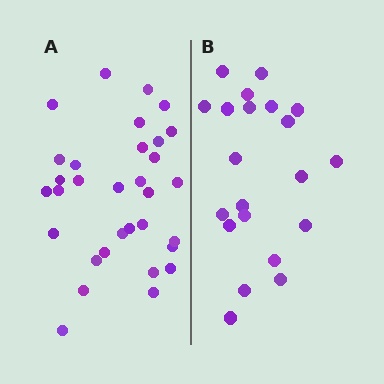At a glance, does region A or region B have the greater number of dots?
Region A (the left region) has more dots.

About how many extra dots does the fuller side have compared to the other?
Region A has roughly 12 or so more dots than region B.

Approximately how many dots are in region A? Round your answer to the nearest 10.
About 30 dots. (The exact count is 32, which rounds to 30.)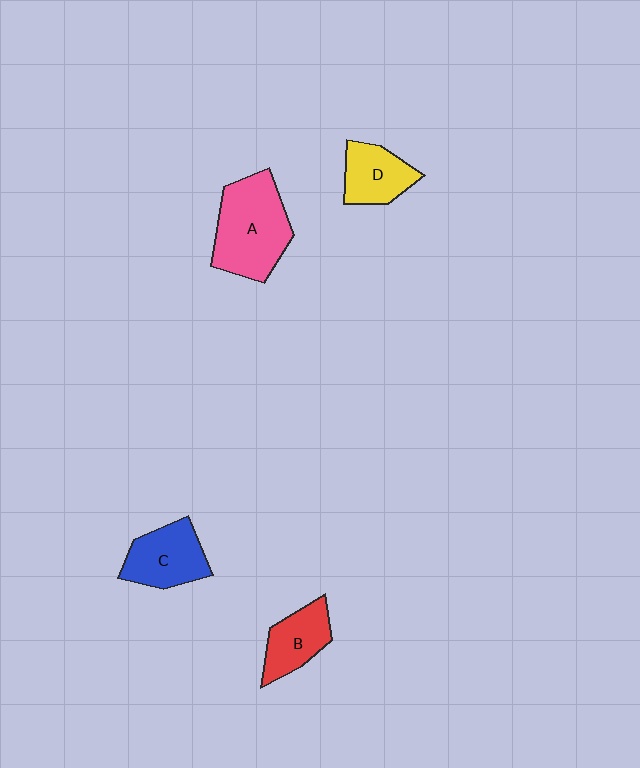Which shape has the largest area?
Shape A (pink).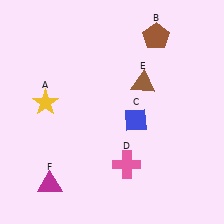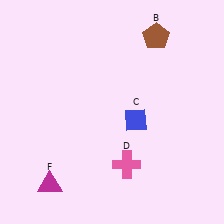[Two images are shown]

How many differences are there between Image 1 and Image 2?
There are 2 differences between the two images.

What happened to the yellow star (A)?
The yellow star (A) was removed in Image 2. It was in the top-left area of Image 1.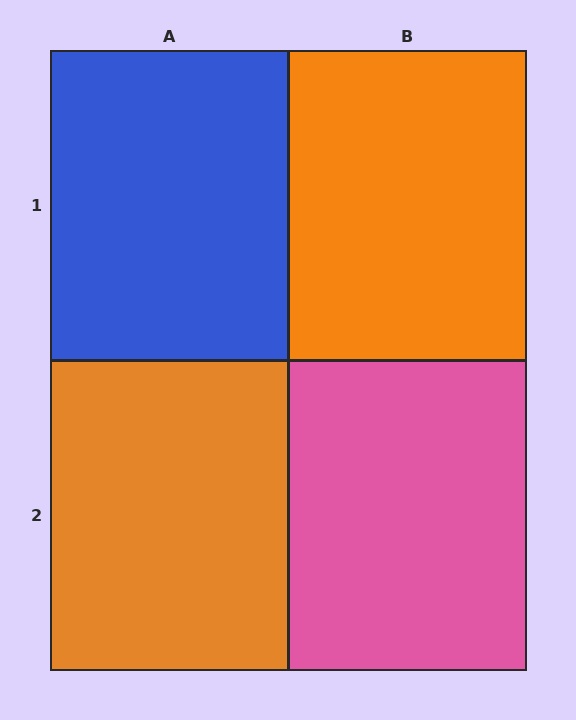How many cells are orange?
2 cells are orange.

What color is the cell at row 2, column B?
Pink.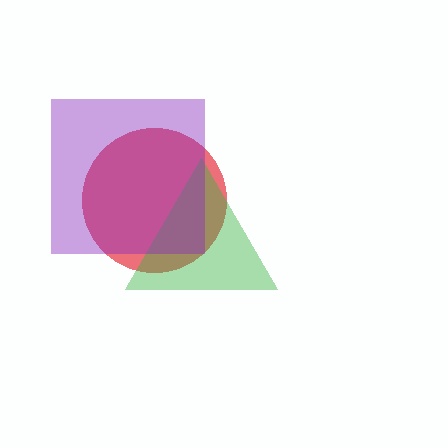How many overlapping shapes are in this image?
There are 3 overlapping shapes in the image.